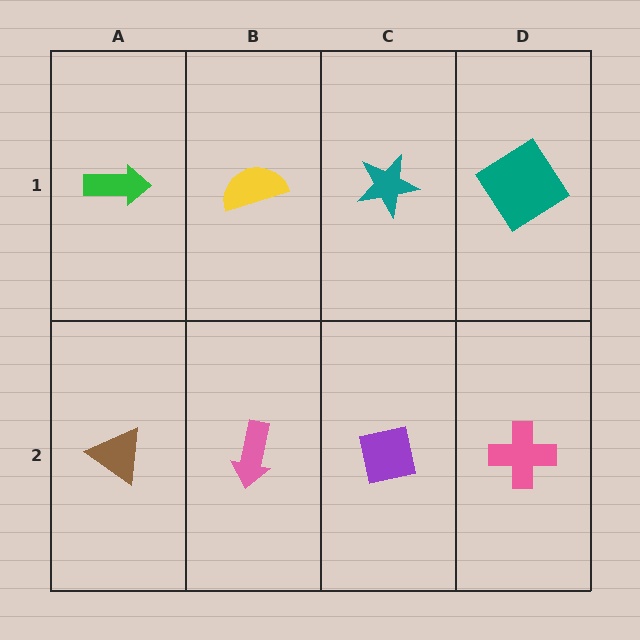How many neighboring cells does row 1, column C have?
3.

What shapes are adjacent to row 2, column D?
A teal diamond (row 1, column D), a purple square (row 2, column C).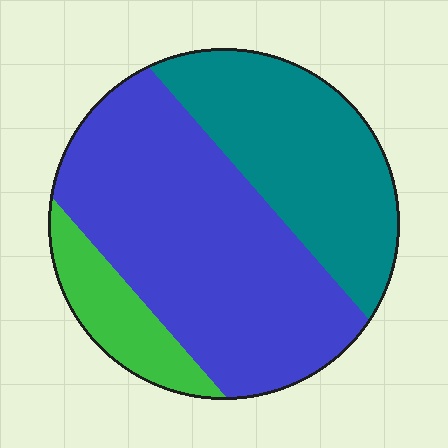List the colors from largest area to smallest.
From largest to smallest: blue, teal, green.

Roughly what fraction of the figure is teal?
Teal covers about 35% of the figure.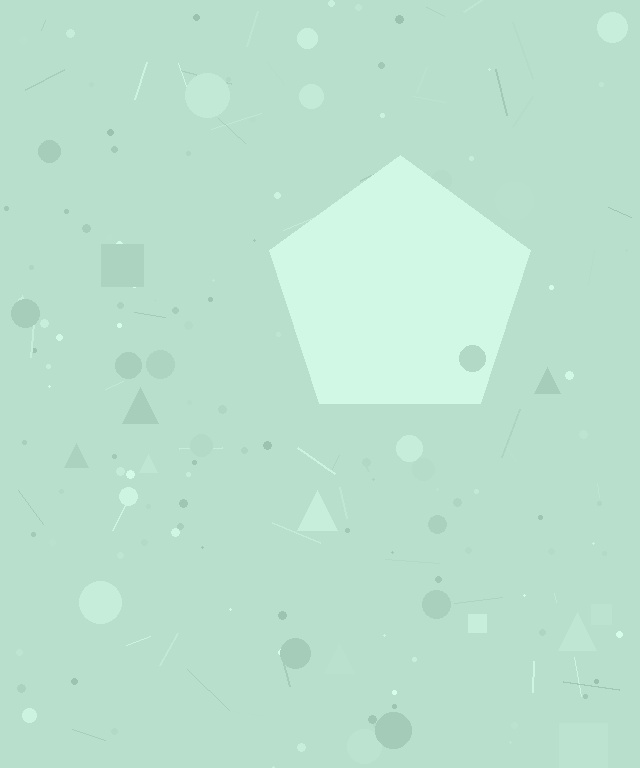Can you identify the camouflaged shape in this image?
The camouflaged shape is a pentagon.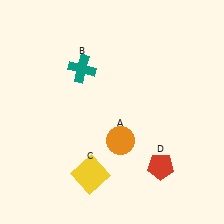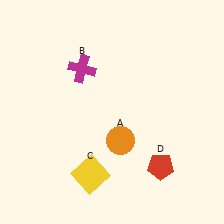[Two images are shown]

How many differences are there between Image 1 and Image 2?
There is 1 difference between the two images.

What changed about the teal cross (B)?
In Image 1, B is teal. In Image 2, it changed to magenta.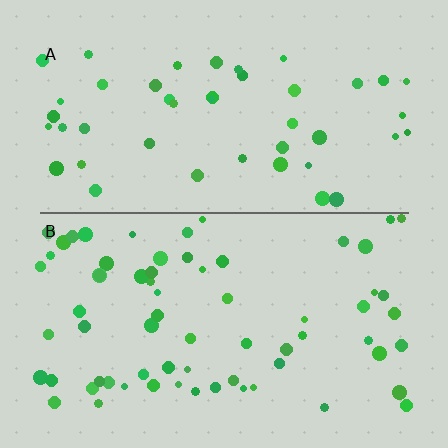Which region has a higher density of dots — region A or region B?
B (the bottom).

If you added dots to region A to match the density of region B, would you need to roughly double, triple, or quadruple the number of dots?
Approximately double.